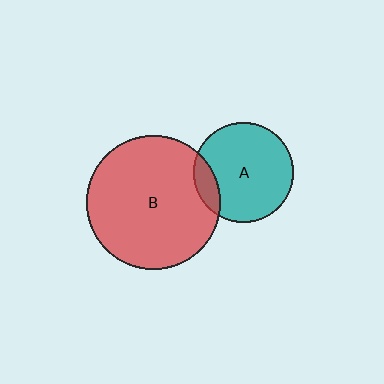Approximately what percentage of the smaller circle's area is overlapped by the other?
Approximately 15%.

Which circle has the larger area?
Circle B (red).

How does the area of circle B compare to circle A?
Approximately 1.8 times.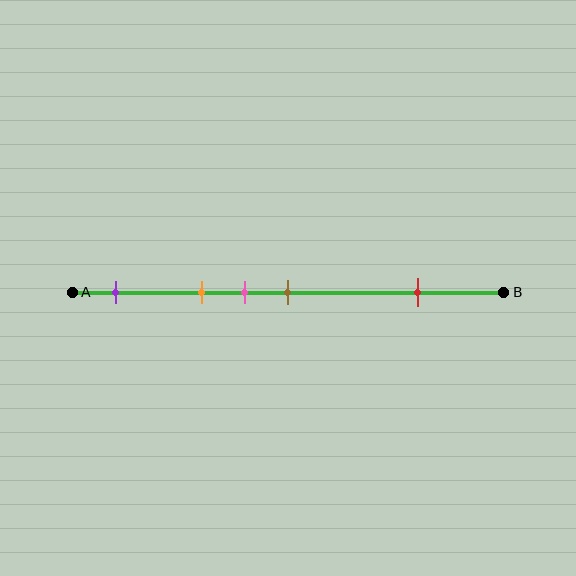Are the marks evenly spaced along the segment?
No, the marks are not evenly spaced.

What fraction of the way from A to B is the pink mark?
The pink mark is approximately 40% (0.4) of the way from A to B.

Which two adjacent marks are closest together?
The pink and brown marks are the closest adjacent pair.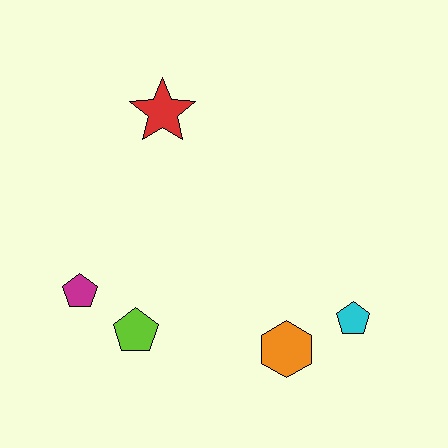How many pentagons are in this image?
There are 3 pentagons.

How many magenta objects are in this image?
There is 1 magenta object.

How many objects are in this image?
There are 5 objects.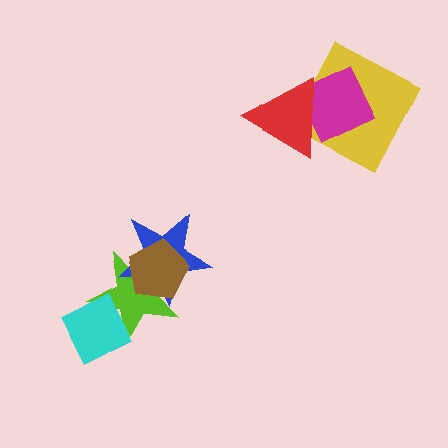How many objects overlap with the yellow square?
2 objects overlap with the yellow square.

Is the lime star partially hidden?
Yes, it is partially covered by another shape.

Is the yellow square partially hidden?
Yes, it is partially covered by another shape.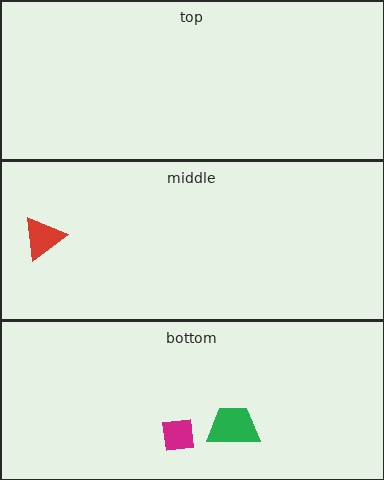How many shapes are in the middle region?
1.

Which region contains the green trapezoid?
The bottom region.